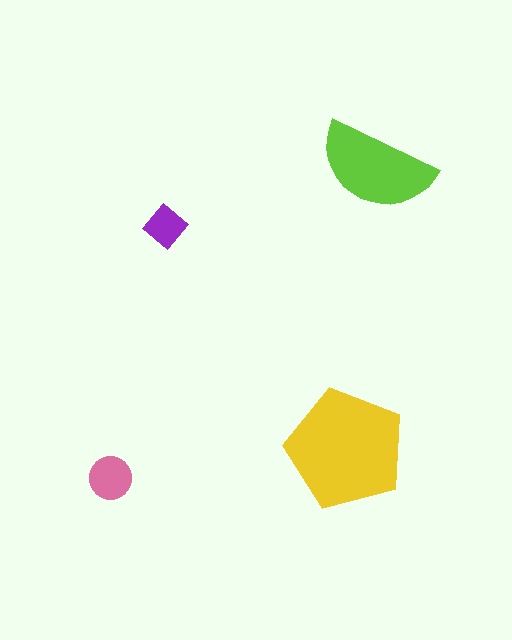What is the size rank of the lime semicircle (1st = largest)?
2nd.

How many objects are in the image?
There are 4 objects in the image.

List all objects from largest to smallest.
The yellow pentagon, the lime semicircle, the pink circle, the purple diamond.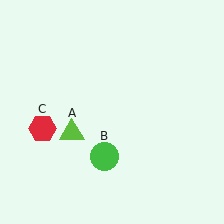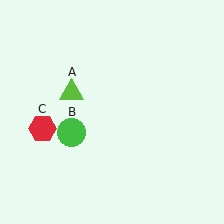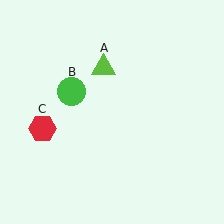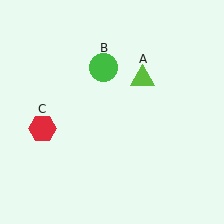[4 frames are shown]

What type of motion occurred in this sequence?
The lime triangle (object A), green circle (object B) rotated clockwise around the center of the scene.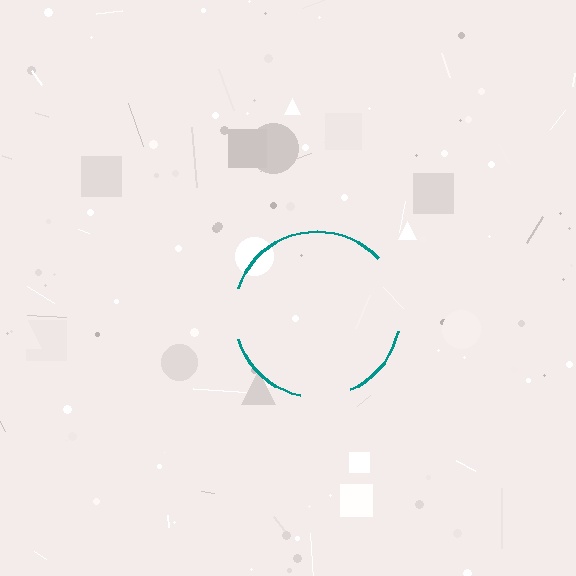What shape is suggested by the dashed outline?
The dashed outline suggests a circle.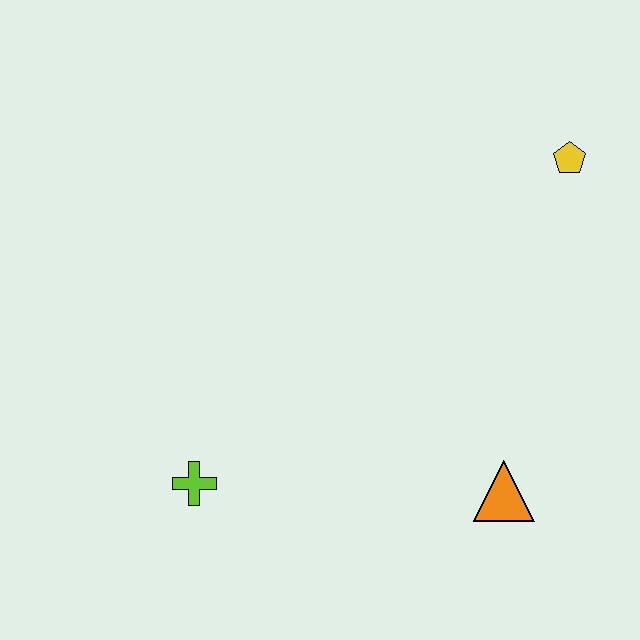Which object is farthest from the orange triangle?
The yellow pentagon is farthest from the orange triangle.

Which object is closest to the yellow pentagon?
The orange triangle is closest to the yellow pentagon.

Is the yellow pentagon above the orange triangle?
Yes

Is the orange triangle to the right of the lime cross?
Yes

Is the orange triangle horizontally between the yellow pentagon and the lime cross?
Yes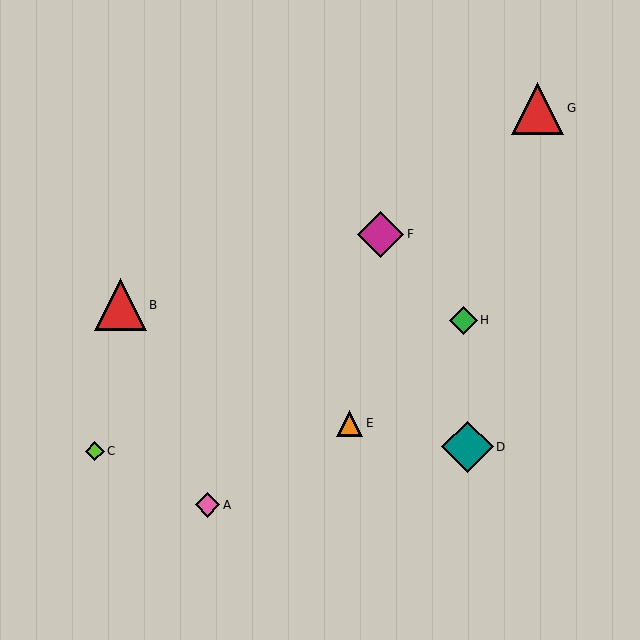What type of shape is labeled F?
Shape F is a magenta diamond.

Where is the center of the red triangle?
The center of the red triangle is at (537, 108).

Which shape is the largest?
The red triangle (labeled G) is the largest.